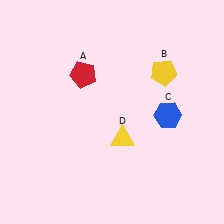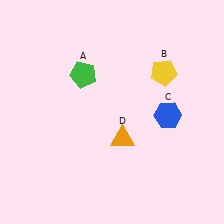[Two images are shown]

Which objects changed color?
A changed from red to green. D changed from yellow to orange.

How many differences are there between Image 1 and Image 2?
There are 2 differences between the two images.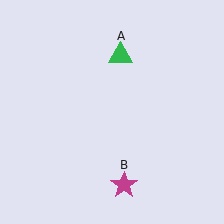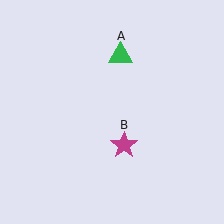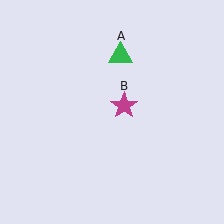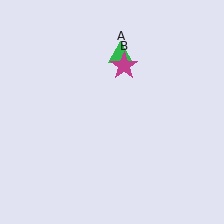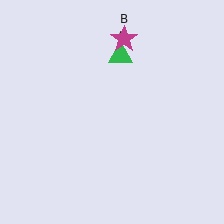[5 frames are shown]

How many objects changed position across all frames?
1 object changed position: magenta star (object B).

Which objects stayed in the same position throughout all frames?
Green triangle (object A) remained stationary.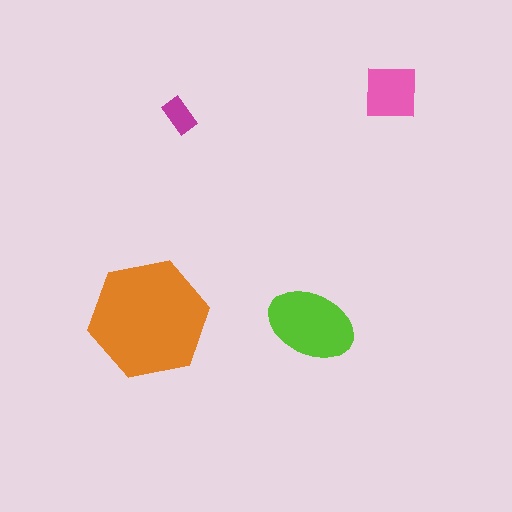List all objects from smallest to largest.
The magenta rectangle, the pink square, the lime ellipse, the orange hexagon.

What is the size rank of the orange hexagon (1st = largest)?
1st.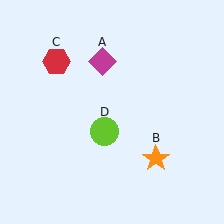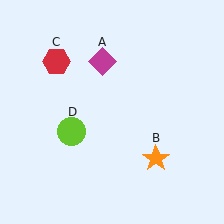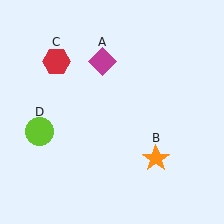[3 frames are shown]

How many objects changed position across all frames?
1 object changed position: lime circle (object D).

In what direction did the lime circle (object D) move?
The lime circle (object D) moved left.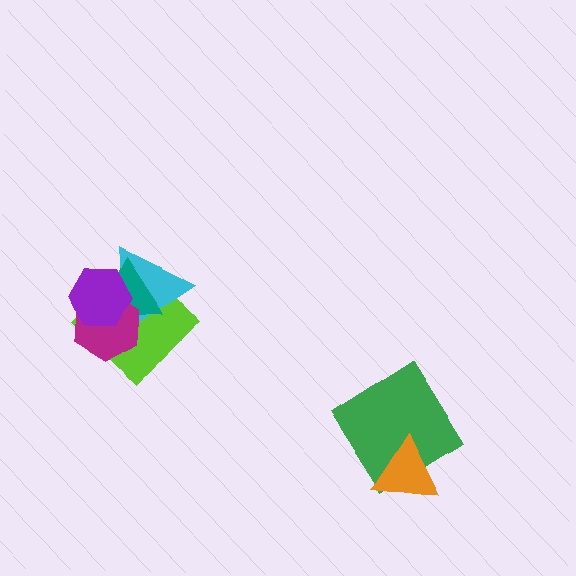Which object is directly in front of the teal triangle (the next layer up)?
The magenta hexagon is directly in front of the teal triangle.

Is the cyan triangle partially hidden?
Yes, it is partially covered by another shape.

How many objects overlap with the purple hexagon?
4 objects overlap with the purple hexagon.